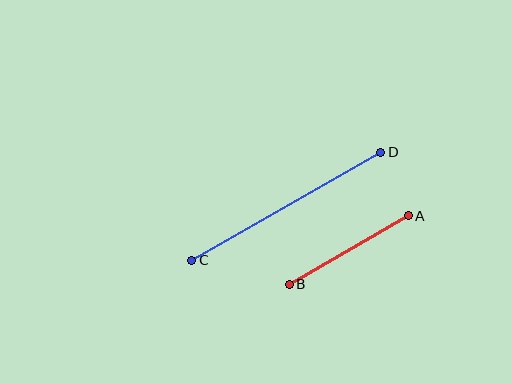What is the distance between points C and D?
The distance is approximately 218 pixels.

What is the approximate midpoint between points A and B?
The midpoint is at approximately (349, 250) pixels.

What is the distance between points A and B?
The distance is approximately 137 pixels.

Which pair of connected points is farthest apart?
Points C and D are farthest apart.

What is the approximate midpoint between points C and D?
The midpoint is at approximately (286, 206) pixels.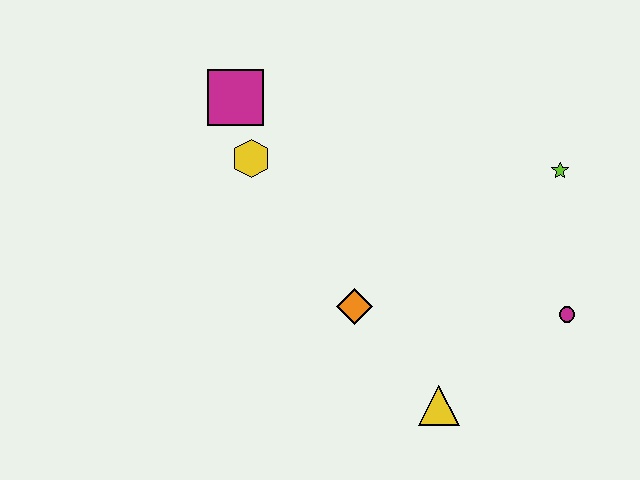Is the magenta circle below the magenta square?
Yes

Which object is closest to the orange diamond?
The yellow triangle is closest to the orange diamond.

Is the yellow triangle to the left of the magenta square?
No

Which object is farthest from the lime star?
The magenta square is farthest from the lime star.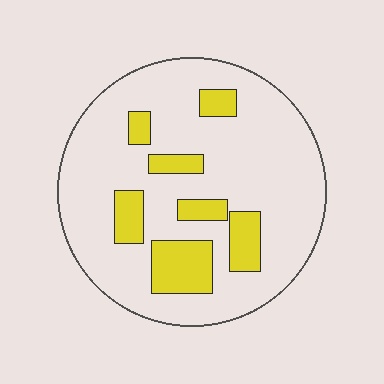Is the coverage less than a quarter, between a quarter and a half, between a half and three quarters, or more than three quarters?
Less than a quarter.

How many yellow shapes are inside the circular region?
7.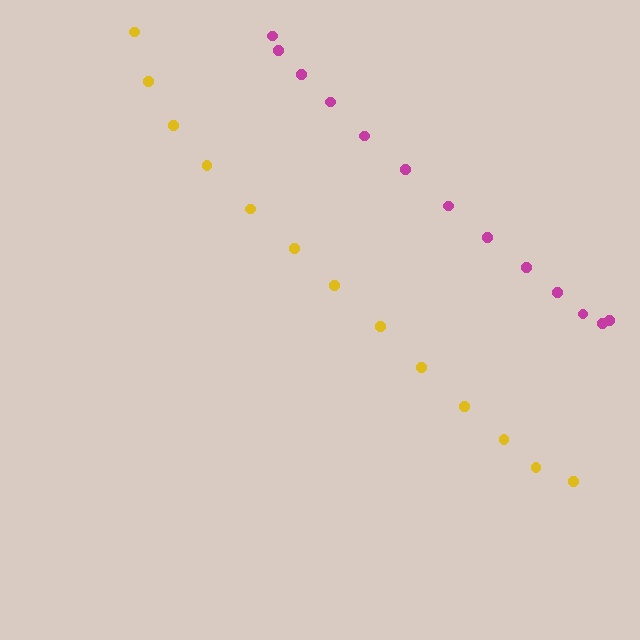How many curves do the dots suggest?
There are 2 distinct paths.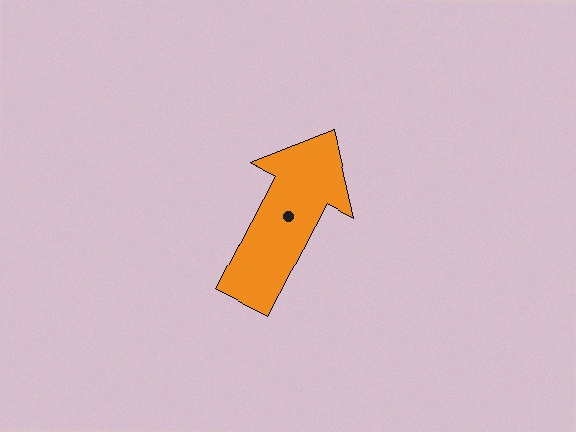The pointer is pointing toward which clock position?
Roughly 1 o'clock.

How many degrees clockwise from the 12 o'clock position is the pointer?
Approximately 28 degrees.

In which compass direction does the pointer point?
Northeast.